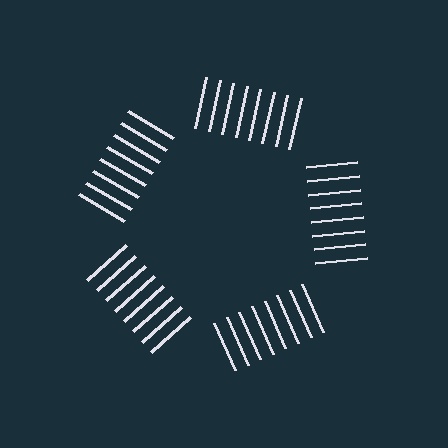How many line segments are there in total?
40 — 8 along each of the 5 edges.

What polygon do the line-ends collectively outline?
An illusory pentagon — the line segments terminate on its edges but no continuous stroke is drawn.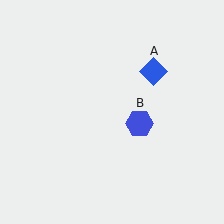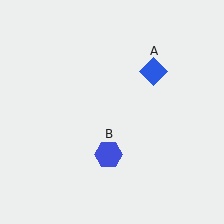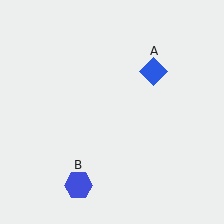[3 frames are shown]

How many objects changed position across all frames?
1 object changed position: blue hexagon (object B).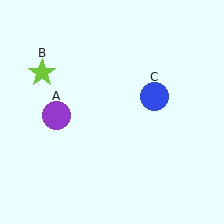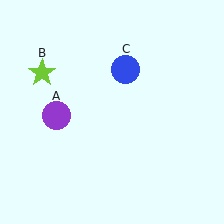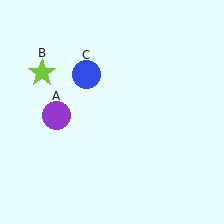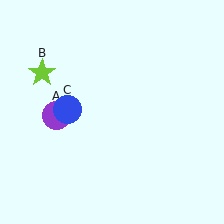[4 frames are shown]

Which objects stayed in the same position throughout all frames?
Purple circle (object A) and lime star (object B) remained stationary.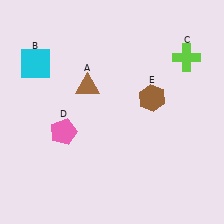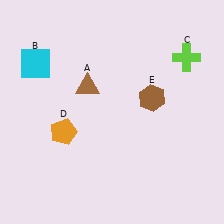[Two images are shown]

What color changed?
The pentagon (D) changed from pink in Image 1 to orange in Image 2.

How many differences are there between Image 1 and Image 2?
There is 1 difference between the two images.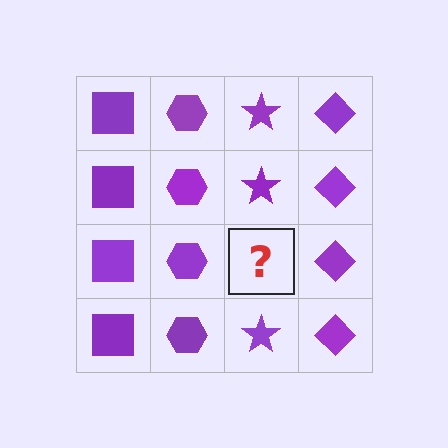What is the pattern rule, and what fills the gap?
The rule is that each column has a consistent shape. The gap should be filled with a purple star.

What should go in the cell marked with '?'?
The missing cell should contain a purple star.